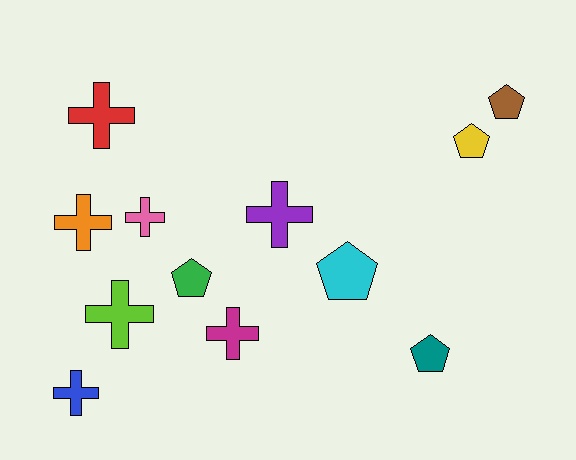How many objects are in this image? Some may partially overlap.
There are 12 objects.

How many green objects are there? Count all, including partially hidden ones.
There is 1 green object.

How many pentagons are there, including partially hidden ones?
There are 5 pentagons.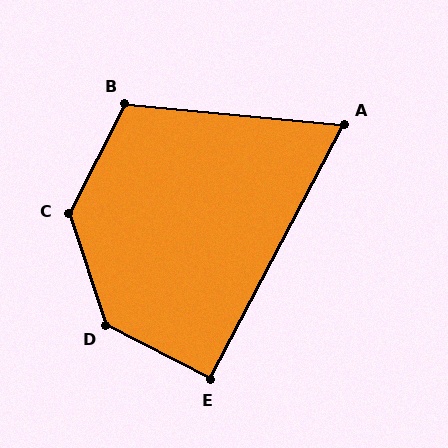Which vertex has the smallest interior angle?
A, at approximately 68 degrees.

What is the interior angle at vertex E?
Approximately 91 degrees (approximately right).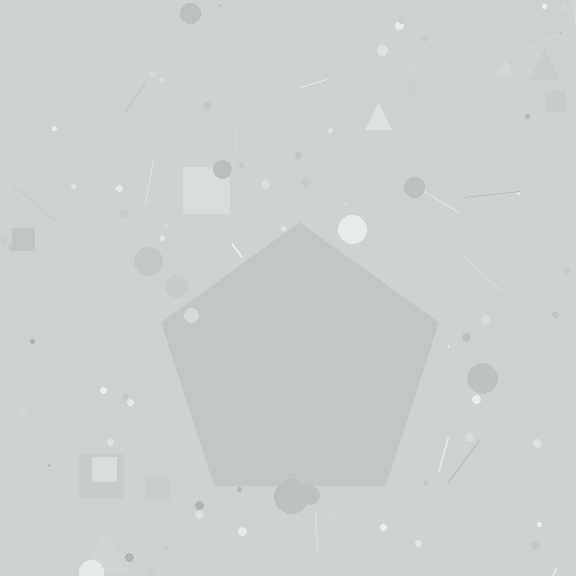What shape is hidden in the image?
A pentagon is hidden in the image.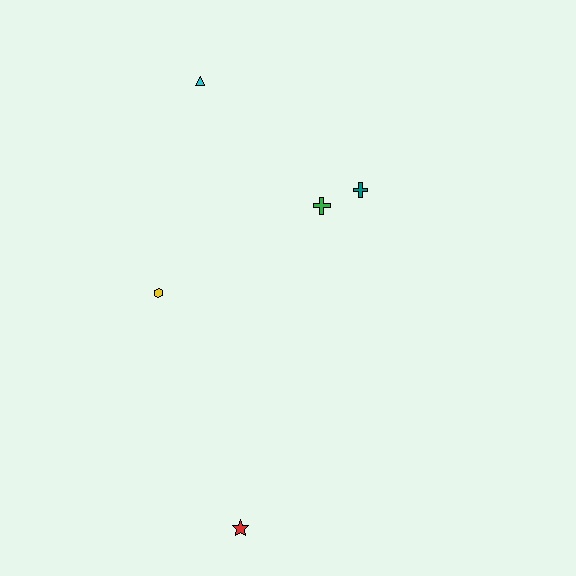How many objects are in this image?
There are 5 objects.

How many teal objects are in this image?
There is 1 teal object.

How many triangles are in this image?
There is 1 triangle.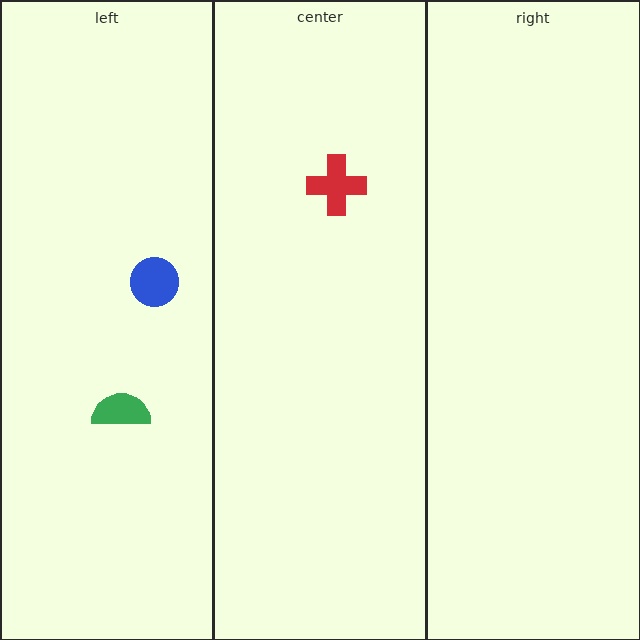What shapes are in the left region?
The blue circle, the green semicircle.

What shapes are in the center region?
The red cross.